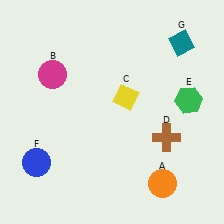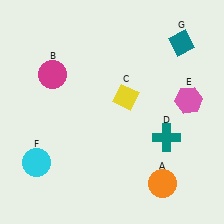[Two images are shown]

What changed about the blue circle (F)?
In Image 1, F is blue. In Image 2, it changed to cyan.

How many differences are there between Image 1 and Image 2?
There are 3 differences between the two images.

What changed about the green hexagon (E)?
In Image 1, E is green. In Image 2, it changed to pink.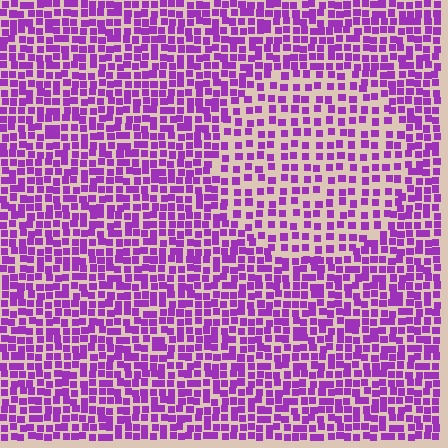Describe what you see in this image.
The image contains small purple elements arranged at two different densities. A circle-shaped region is visible where the elements are less densely packed than the surrounding area.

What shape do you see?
I see a circle.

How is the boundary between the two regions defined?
The boundary is defined by a change in element density (approximately 1.7x ratio). All elements are the same color, size, and shape.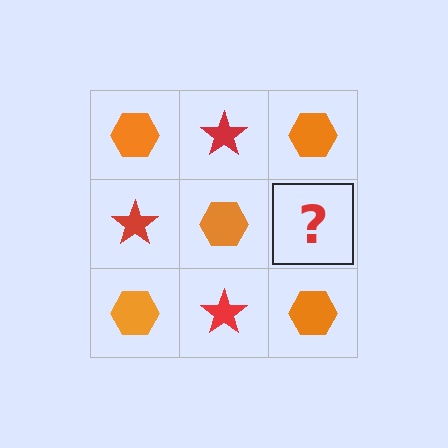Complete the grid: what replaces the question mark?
The question mark should be replaced with a red star.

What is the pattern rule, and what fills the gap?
The rule is that it alternates orange hexagon and red star in a checkerboard pattern. The gap should be filled with a red star.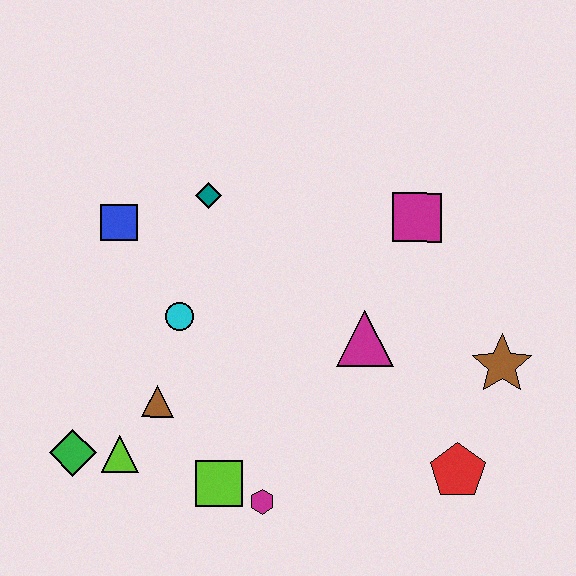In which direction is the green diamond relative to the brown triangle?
The green diamond is to the left of the brown triangle.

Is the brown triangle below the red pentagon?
No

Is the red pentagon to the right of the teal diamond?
Yes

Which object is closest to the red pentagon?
The brown star is closest to the red pentagon.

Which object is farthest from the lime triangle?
The brown star is farthest from the lime triangle.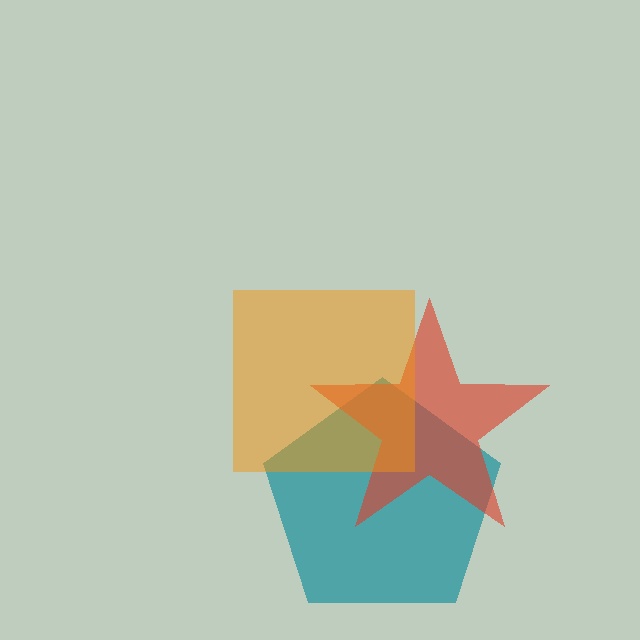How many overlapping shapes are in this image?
There are 3 overlapping shapes in the image.